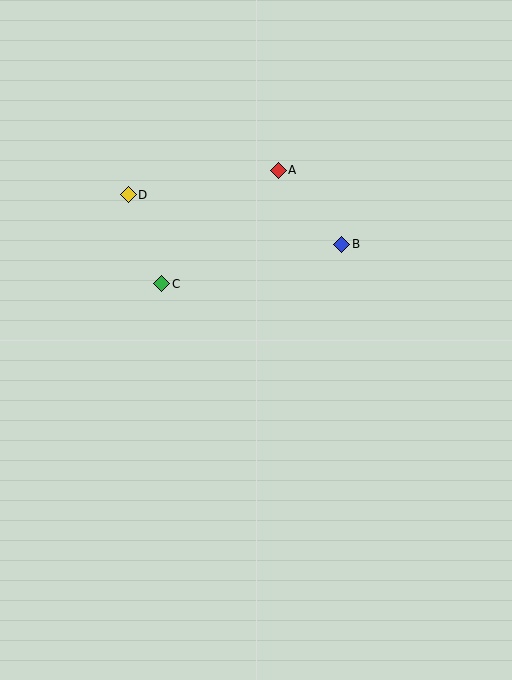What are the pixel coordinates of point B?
Point B is at (342, 244).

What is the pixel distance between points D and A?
The distance between D and A is 152 pixels.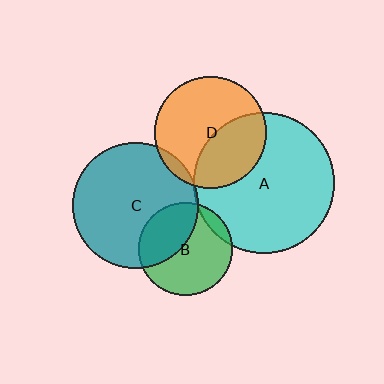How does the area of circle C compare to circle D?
Approximately 1.3 times.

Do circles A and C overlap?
Yes.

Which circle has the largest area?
Circle A (cyan).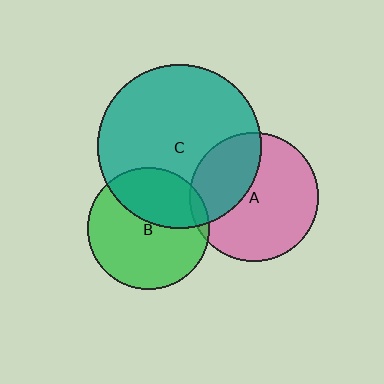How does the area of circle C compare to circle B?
Approximately 1.8 times.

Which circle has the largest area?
Circle C (teal).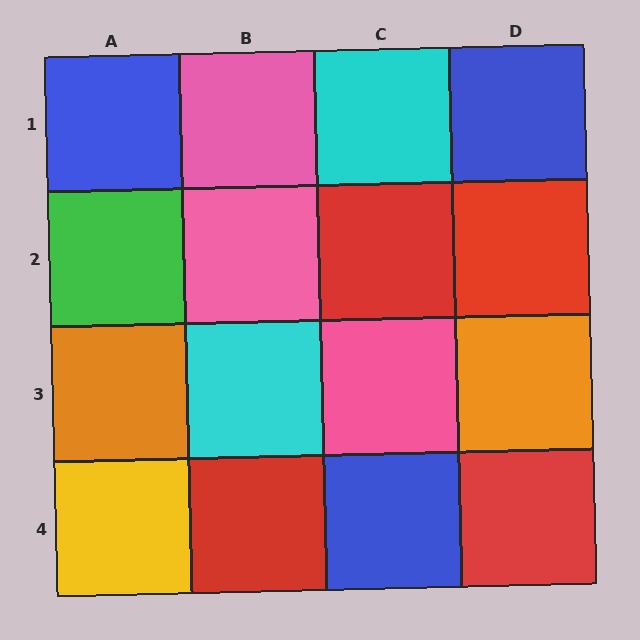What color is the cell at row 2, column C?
Red.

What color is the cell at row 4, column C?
Blue.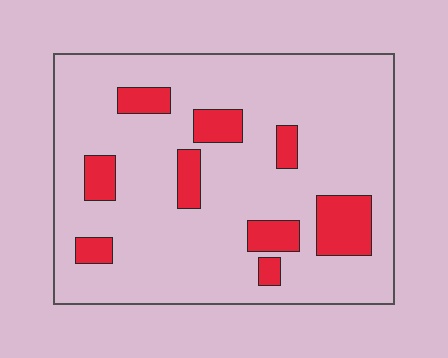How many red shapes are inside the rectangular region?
9.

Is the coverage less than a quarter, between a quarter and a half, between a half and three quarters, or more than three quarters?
Less than a quarter.